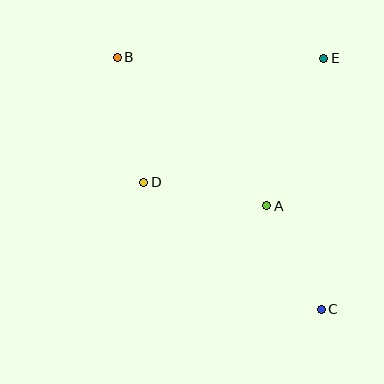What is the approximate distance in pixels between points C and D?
The distance between C and D is approximately 218 pixels.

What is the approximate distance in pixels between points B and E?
The distance between B and E is approximately 206 pixels.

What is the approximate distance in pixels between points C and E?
The distance between C and E is approximately 251 pixels.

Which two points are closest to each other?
Points A and C are closest to each other.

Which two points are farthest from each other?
Points B and C are farthest from each other.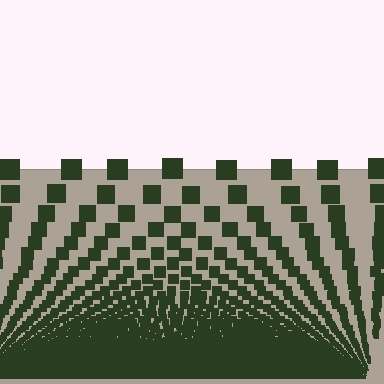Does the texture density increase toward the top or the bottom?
Density increases toward the bottom.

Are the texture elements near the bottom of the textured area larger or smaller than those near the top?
Smaller. The gradient is inverted — elements near the bottom are smaller and denser.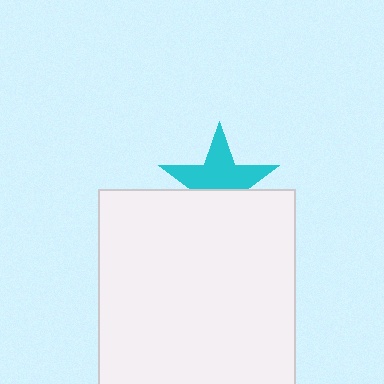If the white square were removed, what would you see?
You would see the complete cyan star.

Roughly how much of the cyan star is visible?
About half of it is visible (roughly 59%).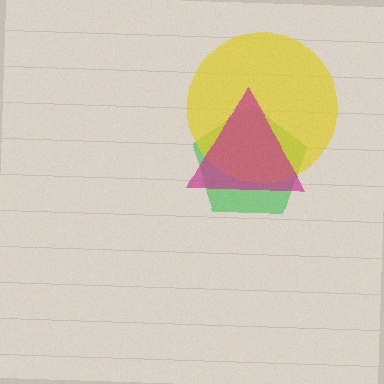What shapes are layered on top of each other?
The layered shapes are: a green pentagon, a yellow circle, a magenta triangle.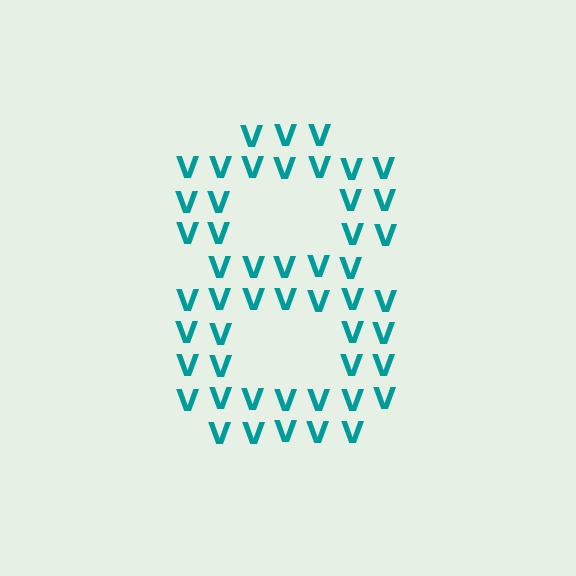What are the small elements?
The small elements are letter V's.